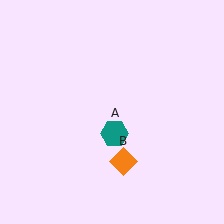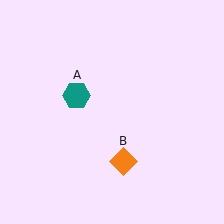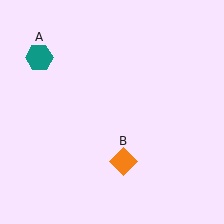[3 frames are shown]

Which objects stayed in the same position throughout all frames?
Orange diamond (object B) remained stationary.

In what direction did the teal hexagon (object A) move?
The teal hexagon (object A) moved up and to the left.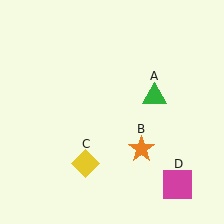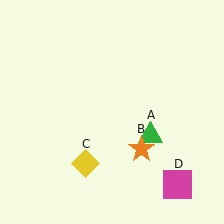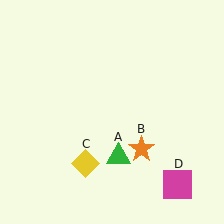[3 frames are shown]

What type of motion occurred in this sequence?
The green triangle (object A) rotated clockwise around the center of the scene.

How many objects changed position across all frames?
1 object changed position: green triangle (object A).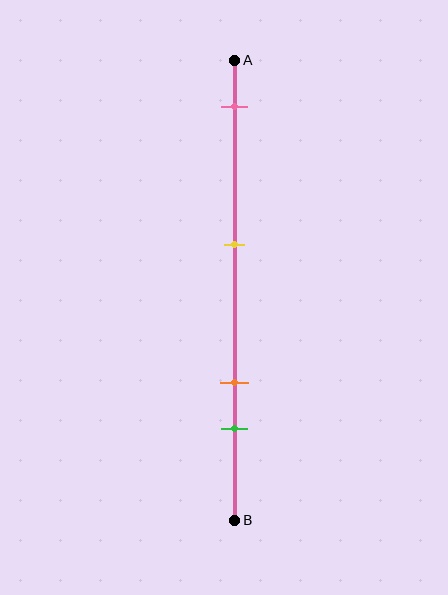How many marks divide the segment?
There are 4 marks dividing the segment.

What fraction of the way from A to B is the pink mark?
The pink mark is approximately 10% (0.1) of the way from A to B.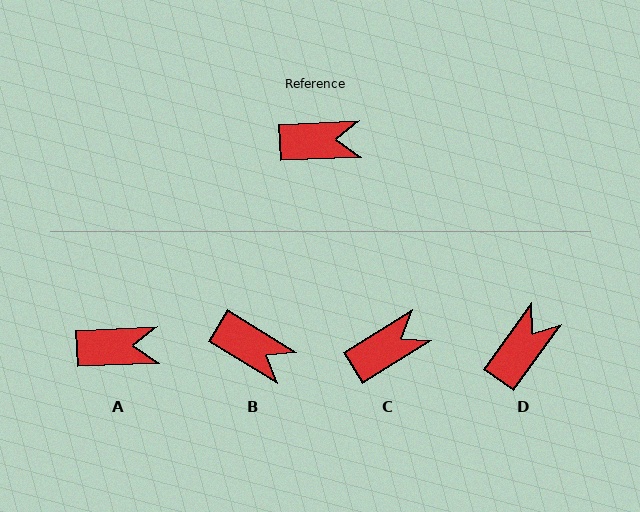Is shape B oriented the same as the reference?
No, it is off by about 34 degrees.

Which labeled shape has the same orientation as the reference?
A.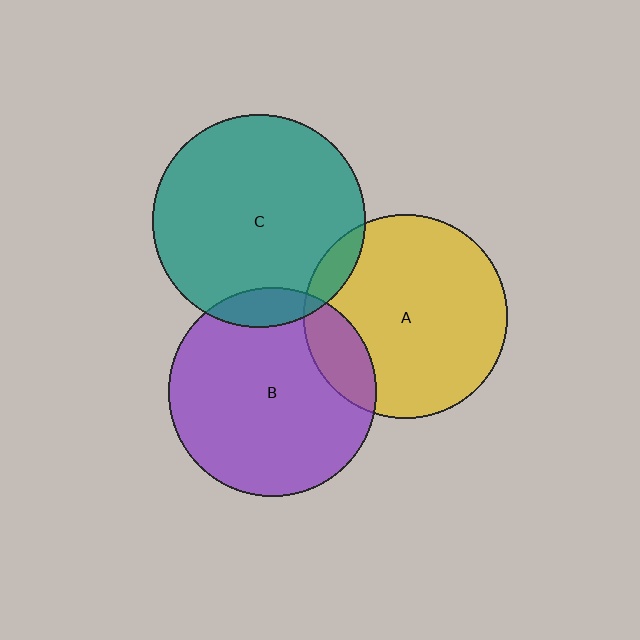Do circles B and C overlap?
Yes.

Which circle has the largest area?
Circle C (teal).